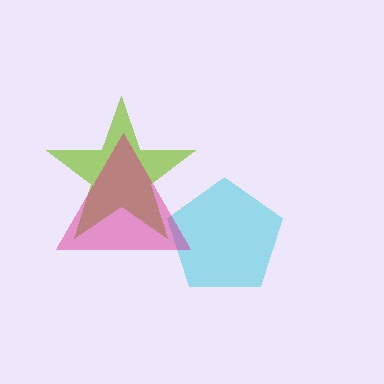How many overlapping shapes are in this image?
There are 3 overlapping shapes in the image.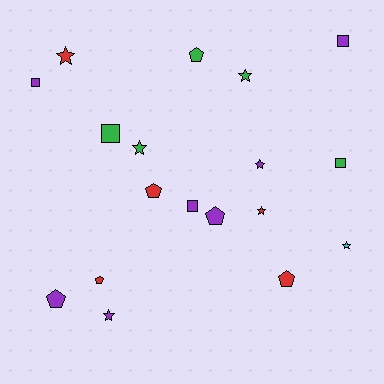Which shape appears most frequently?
Star, with 7 objects.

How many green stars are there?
There are 2 green stars.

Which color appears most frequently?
Purple, with 7 objects.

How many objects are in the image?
There are 18 objects.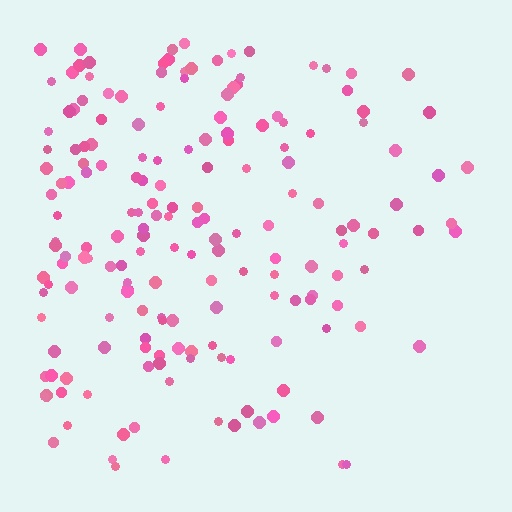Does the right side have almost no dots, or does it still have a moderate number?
Still a moderate number, just noticeably fewer than the left.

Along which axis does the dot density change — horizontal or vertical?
Horizontal.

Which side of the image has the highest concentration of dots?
The left.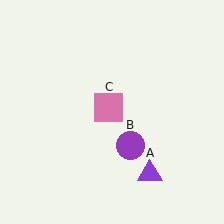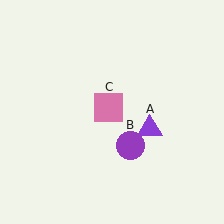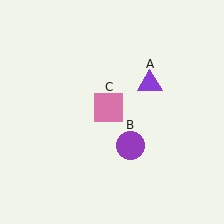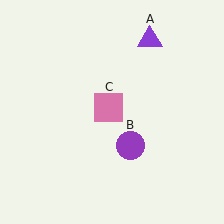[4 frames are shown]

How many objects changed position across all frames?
1 object changed position: purple triangle (object A).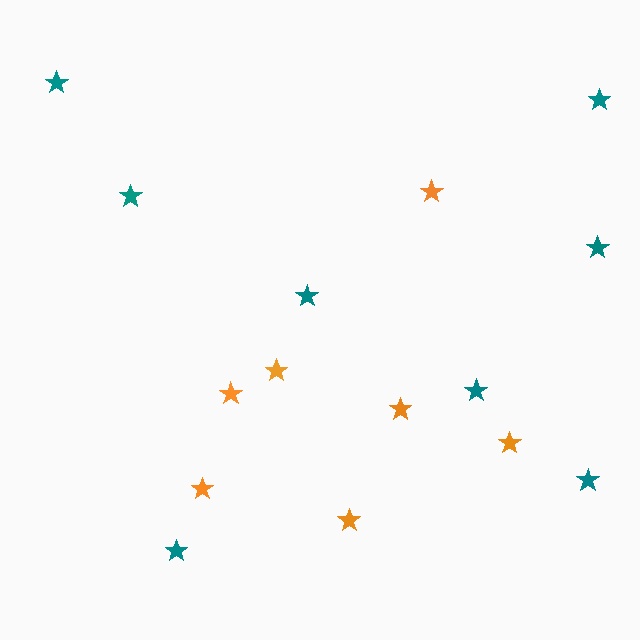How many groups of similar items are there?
There are 2 groups: one group of orange stars (7) and one group of teal stars (8).